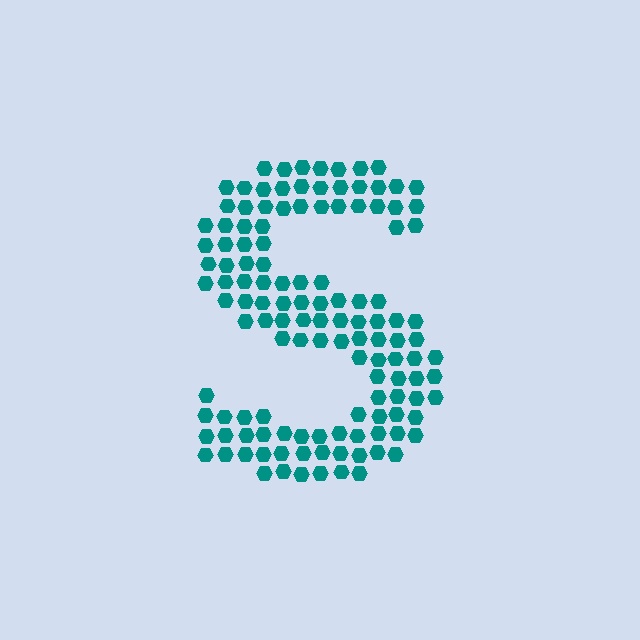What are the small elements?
The small elements are hexagons.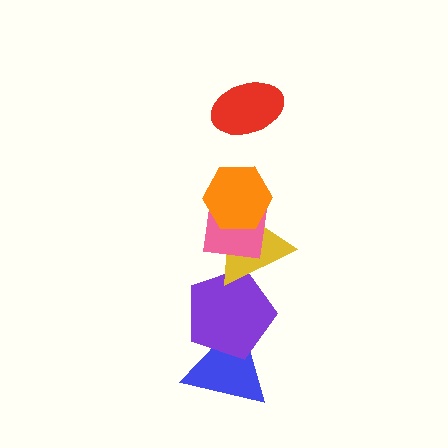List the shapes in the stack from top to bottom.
From top to bottom: the red ellipse, the orange hexagon, the pink square, the yellow triangle, the purple pentagon, the blue triangle.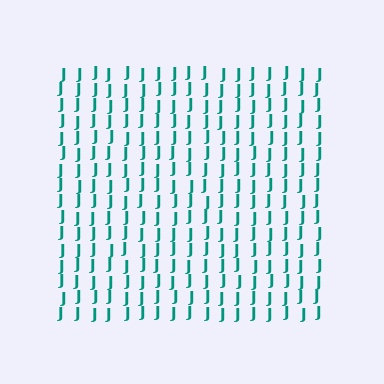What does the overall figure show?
The overall figure shows a square.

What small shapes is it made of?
It is made of small letter J's.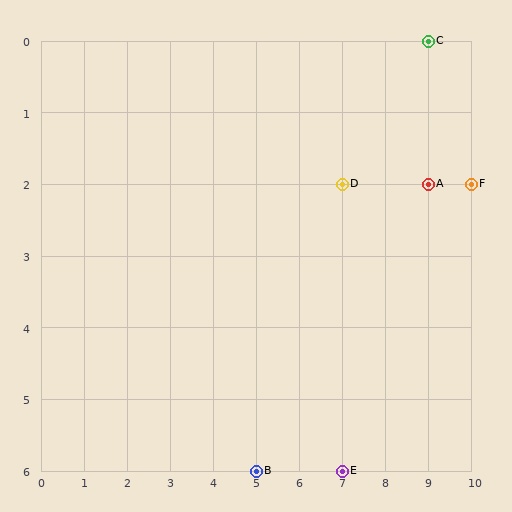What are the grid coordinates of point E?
Point E is at grid coordinates (7, 6).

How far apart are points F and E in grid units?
Points F and E are 3 columns and 4 rows apart (about 5.0 grid units diagonally).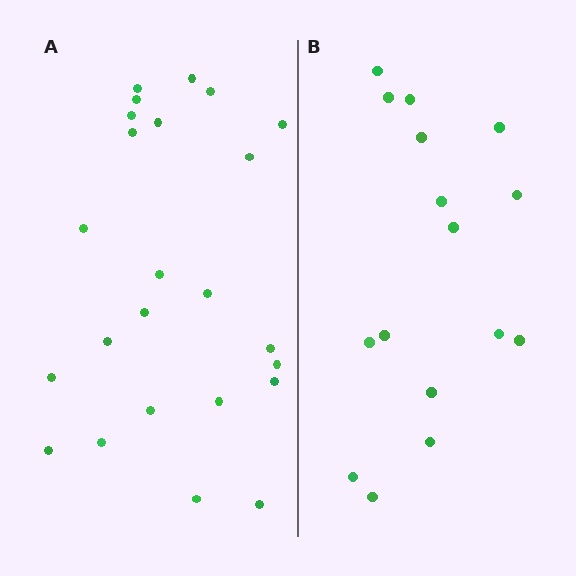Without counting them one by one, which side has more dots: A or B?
Region A (the left region) has more dots.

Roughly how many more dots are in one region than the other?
Region A has roughly 8 or so more dots than region B.